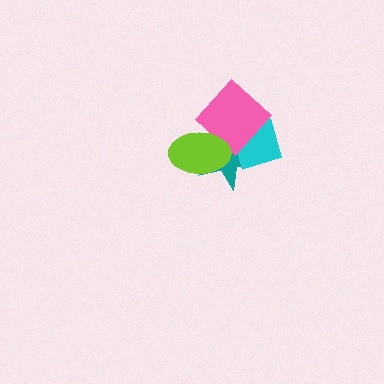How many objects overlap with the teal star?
3 objects overlap with the teal star.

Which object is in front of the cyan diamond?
The pink diamond is in front of the cyan diamond.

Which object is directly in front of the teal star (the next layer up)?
The cyan diamond is directly in front of the teal star.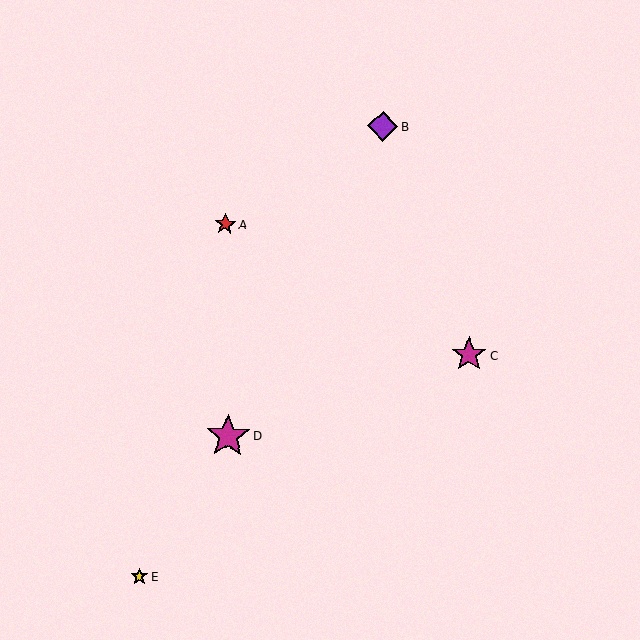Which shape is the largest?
The magenta star (labeled D) is the largest.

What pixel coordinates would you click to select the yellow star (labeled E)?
Click at (139, 577) to select the yellow star E.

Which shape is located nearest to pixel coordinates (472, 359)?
The magenta star (labeled C) at (469, 355) is nearest to that location.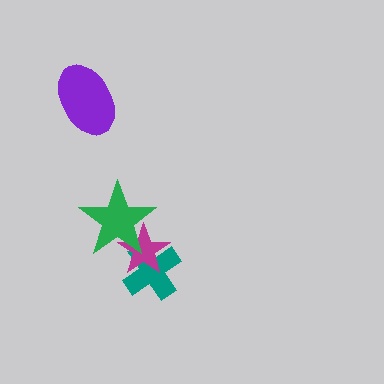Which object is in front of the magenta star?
The green star is in front of the magenta star.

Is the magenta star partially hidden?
Yes, it is partially covered by another shape.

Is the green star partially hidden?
No, no other shape covers it.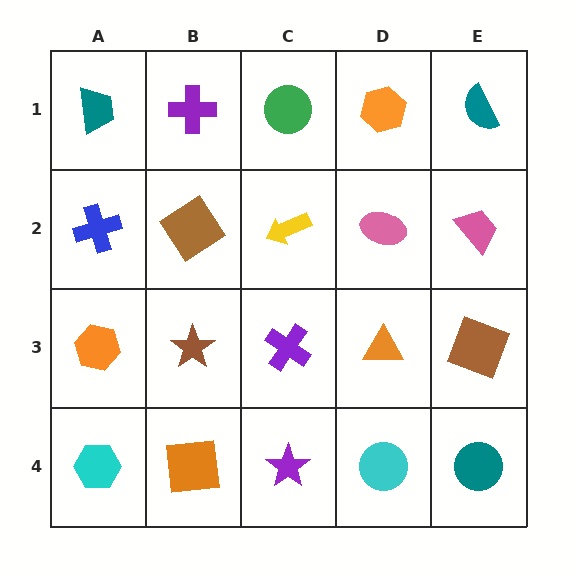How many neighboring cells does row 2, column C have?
4.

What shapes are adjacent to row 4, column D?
An orange triangle (row 3, column D), a purple star (row 4, column C), a teal circle (row 4, column E).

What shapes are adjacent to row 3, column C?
A yellow arrow (row 2, column C), a purple star (row 4, column C), a brown star (row 3, column B), an orange triangle (row 3, column D).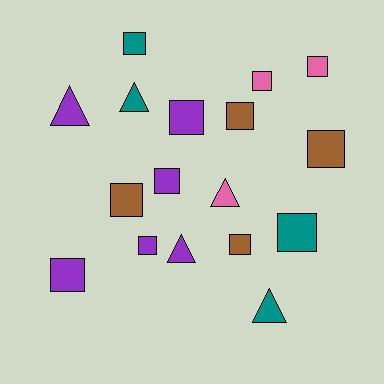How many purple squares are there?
There are 4 purple squares.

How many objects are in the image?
There are 17 objects.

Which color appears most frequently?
Purple, with 6 objects.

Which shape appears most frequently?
Square, with 12 objects.